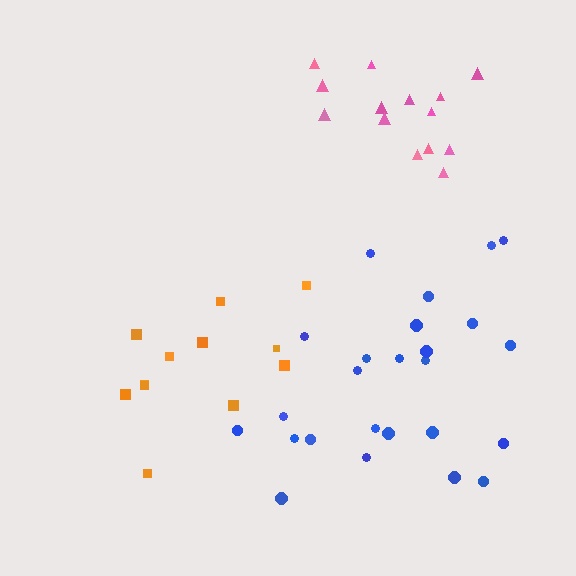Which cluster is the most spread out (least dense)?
Orange.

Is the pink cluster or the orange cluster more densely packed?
Pink.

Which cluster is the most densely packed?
Pink.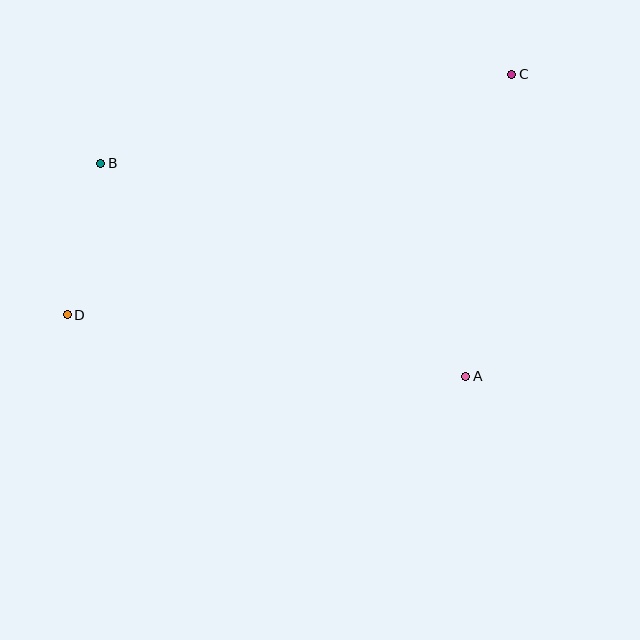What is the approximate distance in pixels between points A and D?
The distance between A and D is approximately 403 pixels.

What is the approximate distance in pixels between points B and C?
The distance between B and C is approximately 421 pixels.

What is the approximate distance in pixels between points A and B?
The distance between A and B is approximately 423 pixels.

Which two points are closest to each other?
Points B and D are closest to each other.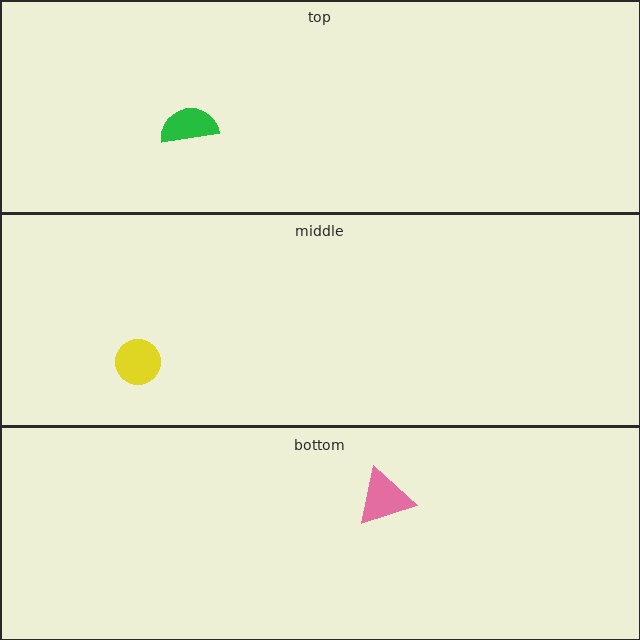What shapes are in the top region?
The green semicircle.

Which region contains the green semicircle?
The top region.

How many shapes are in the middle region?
1.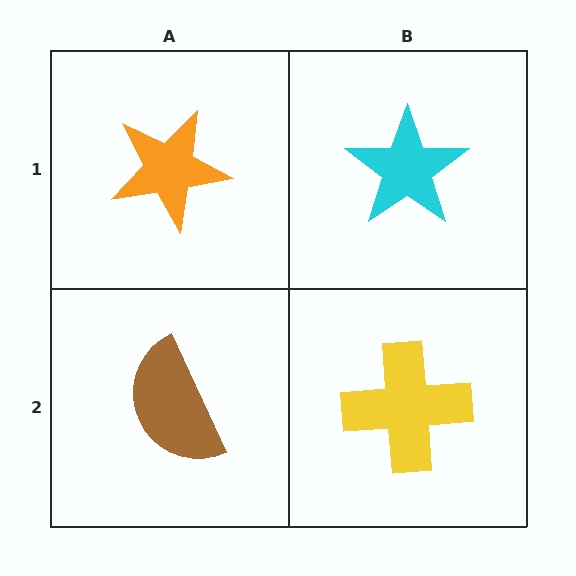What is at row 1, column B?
A cyan star.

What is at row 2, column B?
A yellow cross.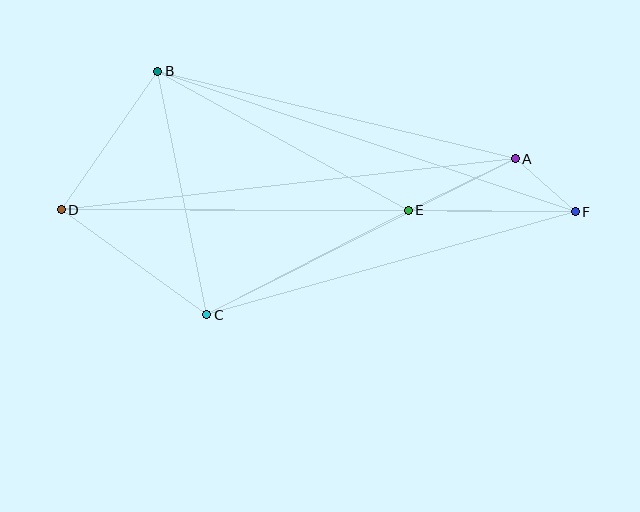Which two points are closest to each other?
Points A and F are closest to each other.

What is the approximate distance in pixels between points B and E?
The distance between B and E is approximately 286 pixels.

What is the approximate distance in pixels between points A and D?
The distance between A and D is approximately 457 pixels.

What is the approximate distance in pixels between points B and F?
The distance between B and F is approximately 440 pixels.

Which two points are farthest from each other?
Points D and F are farthest from each other.